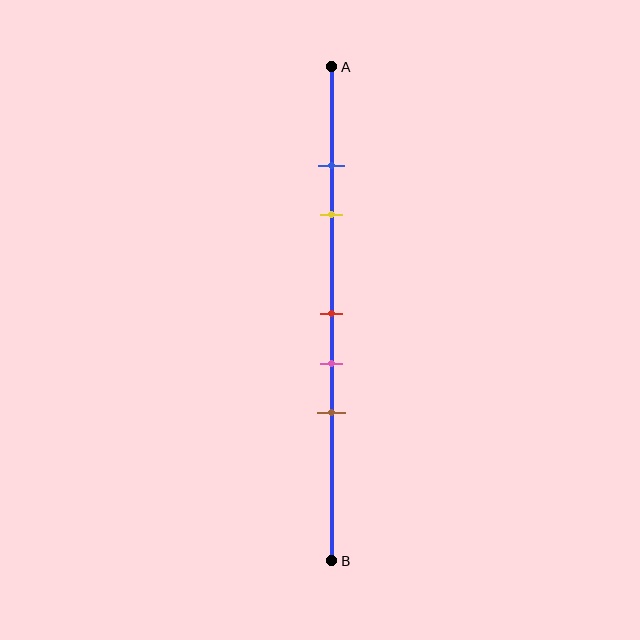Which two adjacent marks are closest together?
The blue and yellow marks are the closest adjacent pair.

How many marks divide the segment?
There are 5 marks dividing the segment.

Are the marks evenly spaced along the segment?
No, the marks are not evenly spaced.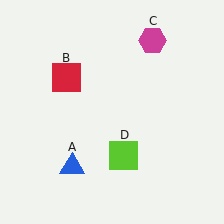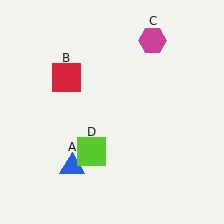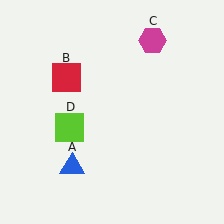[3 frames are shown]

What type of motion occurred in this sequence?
The lime square (object D) rotated clockwise around the center of the scene.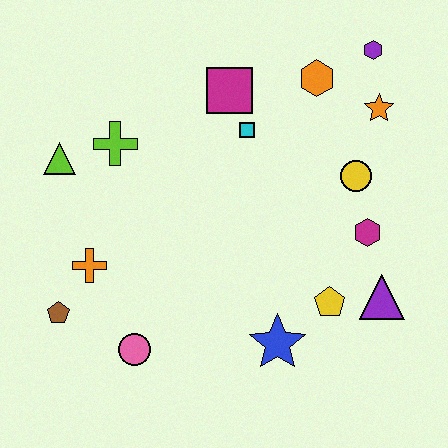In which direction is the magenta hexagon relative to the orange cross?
The magenta hexagon is to the right of the orange cross.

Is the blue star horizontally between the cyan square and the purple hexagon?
Yes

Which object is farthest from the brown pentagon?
The purple hexagon is farthest from the brown pentagon.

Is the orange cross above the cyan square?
No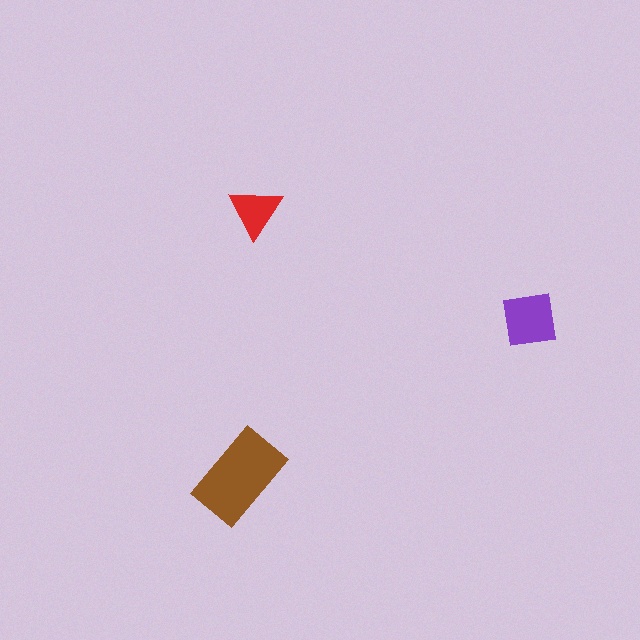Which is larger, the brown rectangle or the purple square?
The brown rectangle.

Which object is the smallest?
The red triangle.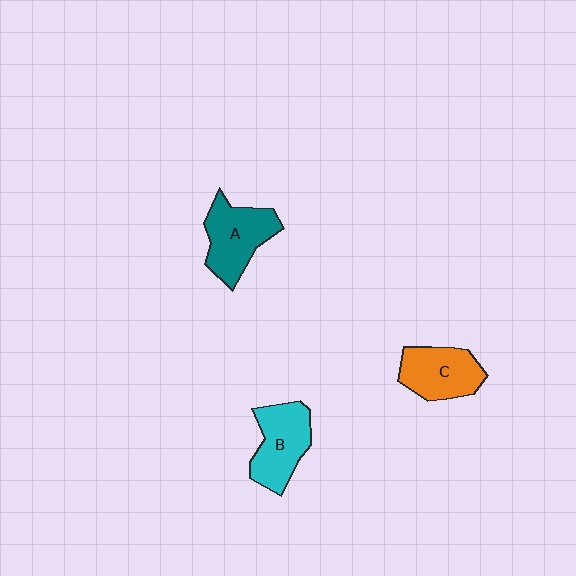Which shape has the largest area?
Shape A (teal).